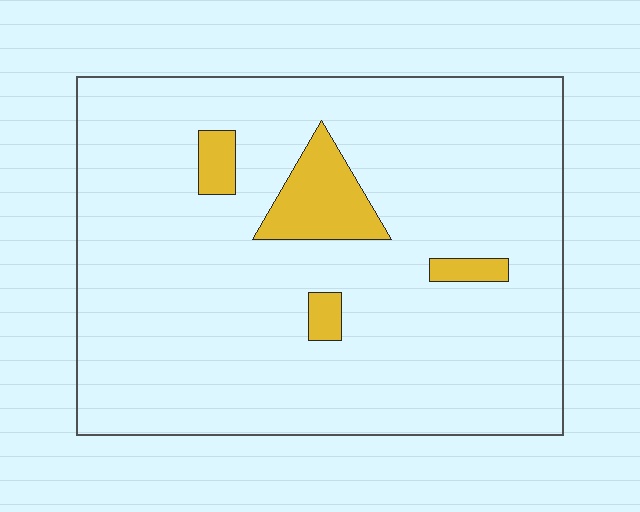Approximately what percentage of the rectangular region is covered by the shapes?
Approximately 10%.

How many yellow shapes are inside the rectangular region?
4.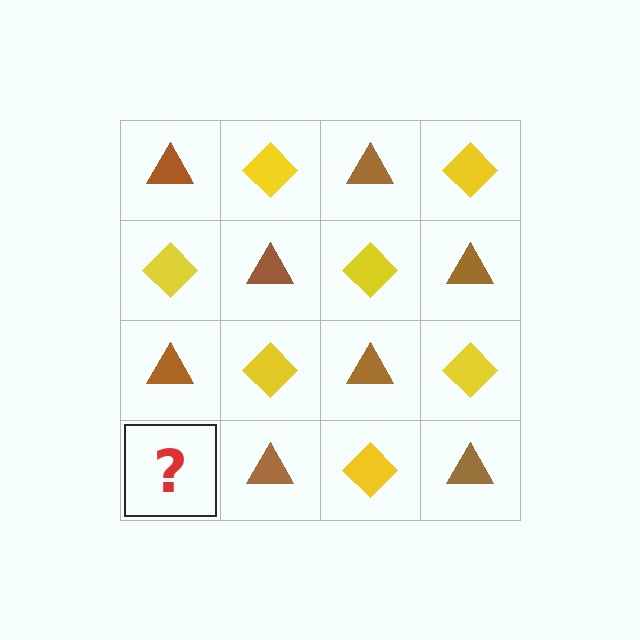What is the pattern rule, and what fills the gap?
The rule is that it alternates brown triangle and yellow diamond in a checkerboard pattern. The gap should be filled with a yellow diamond.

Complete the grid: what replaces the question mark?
The question mark should be replaced with a yellow diamond.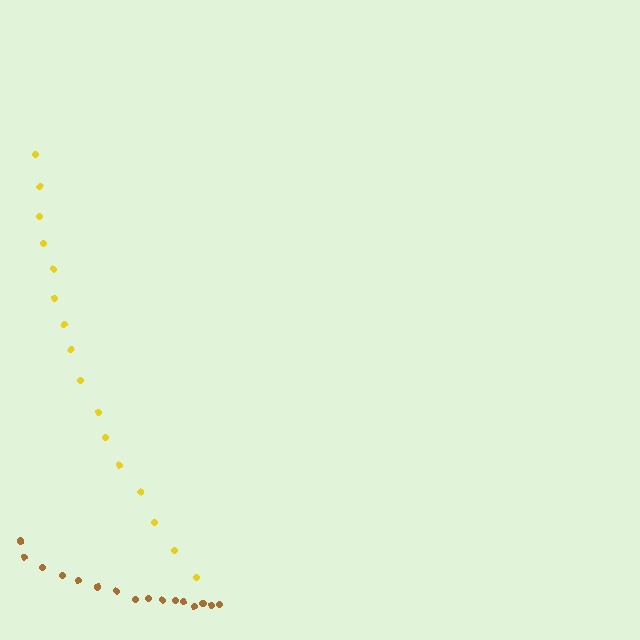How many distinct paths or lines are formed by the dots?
There are 2 distinct paths.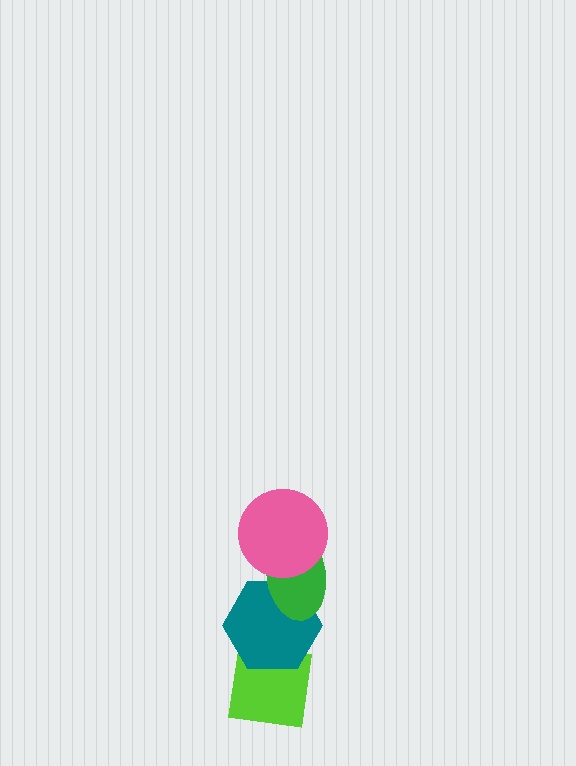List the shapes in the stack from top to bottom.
From top to bottom: the pink circle, the green ellipse, the teal hexagon, the lime square.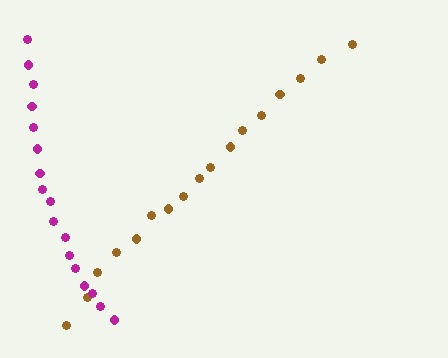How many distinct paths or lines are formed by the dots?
There are 2 distinct paths.